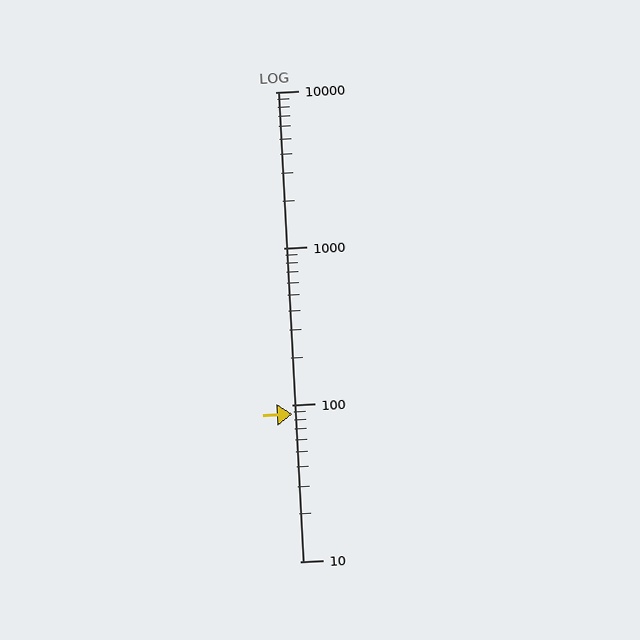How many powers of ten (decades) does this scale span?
The scale spans 3 decades, from 10 to 10000.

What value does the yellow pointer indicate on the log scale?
The pointer indicates approximately 87.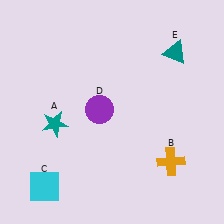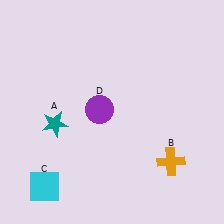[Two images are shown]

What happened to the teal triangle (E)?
The teal triangle (E) was removed in Image 2. It was in the top-right area of Image 1.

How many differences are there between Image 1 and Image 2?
There is 1 difference between the two images.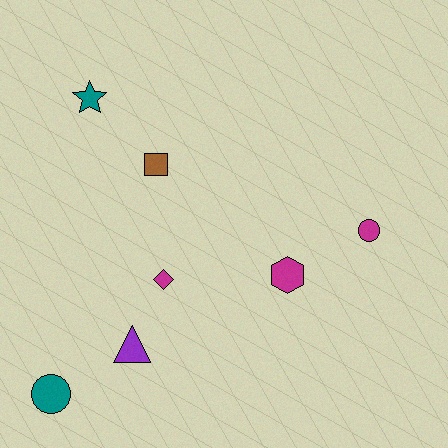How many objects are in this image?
There are 7 objects.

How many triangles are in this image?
There is 1 triangle.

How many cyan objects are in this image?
There are no cyan objects.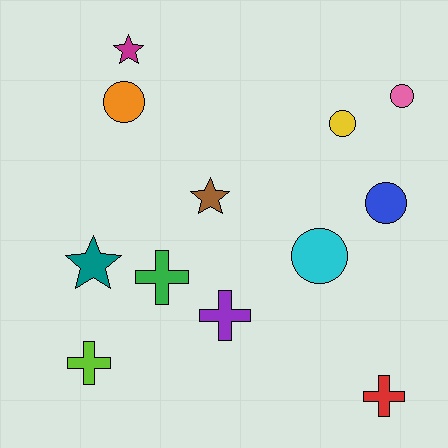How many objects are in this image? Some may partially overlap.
There are 12 objects.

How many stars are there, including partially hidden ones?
There are 3 stars.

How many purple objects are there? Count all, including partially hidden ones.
There is 1 purple object.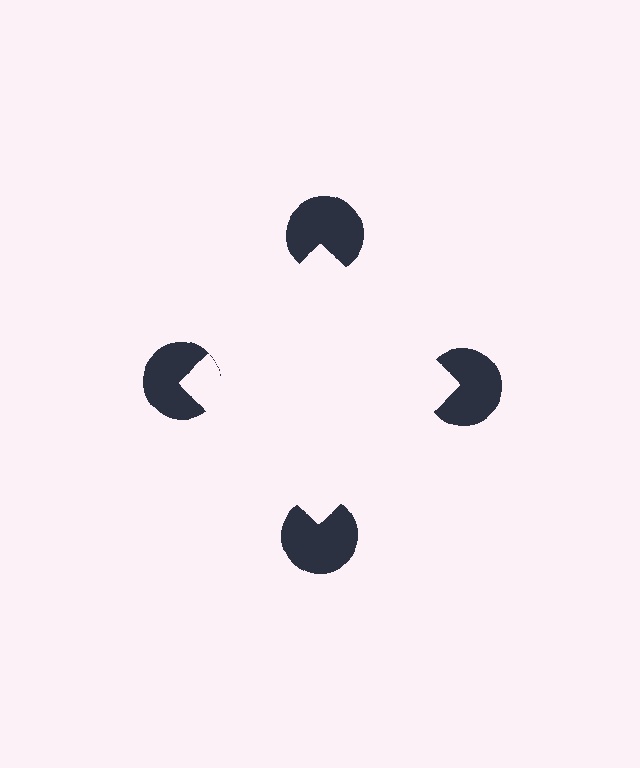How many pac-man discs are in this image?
There are 4 — one at each vertex of the illusory square.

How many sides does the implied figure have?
4 sides.